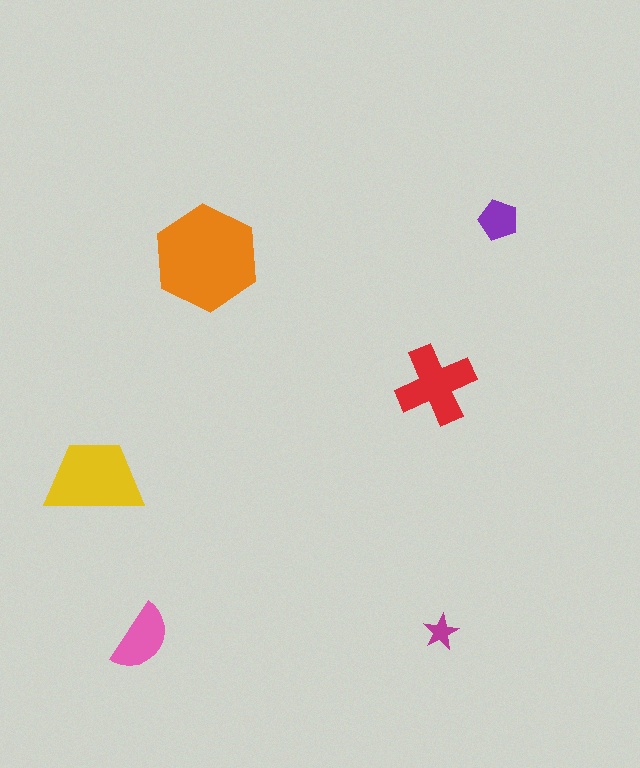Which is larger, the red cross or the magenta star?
The red cross.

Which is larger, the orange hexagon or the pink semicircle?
The orange hexagon.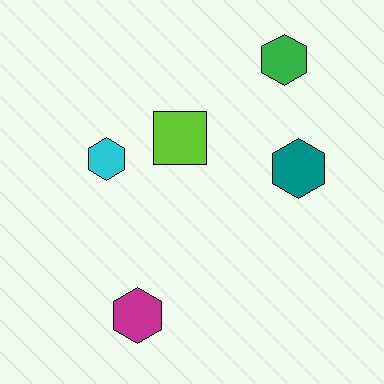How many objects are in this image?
There are 5 objects.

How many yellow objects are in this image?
There are no yellow objects.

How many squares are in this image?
There is 1 square.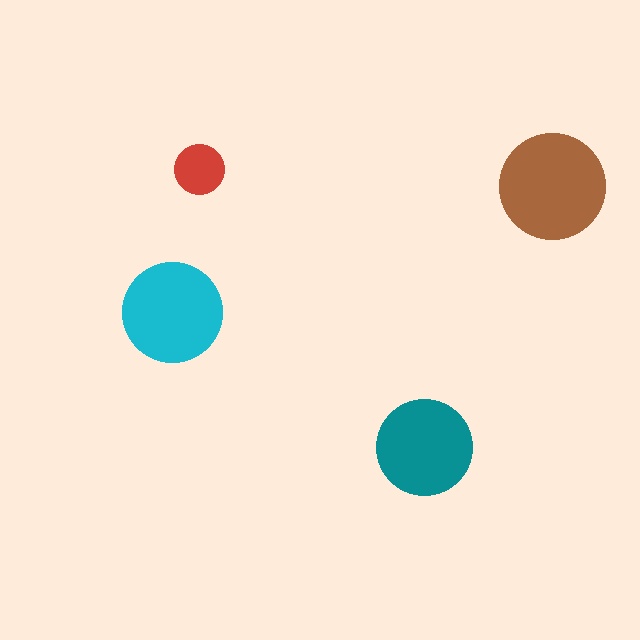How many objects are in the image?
There are 4 objects in the image.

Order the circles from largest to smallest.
the brown one, the cyan one, the teal one, the red one.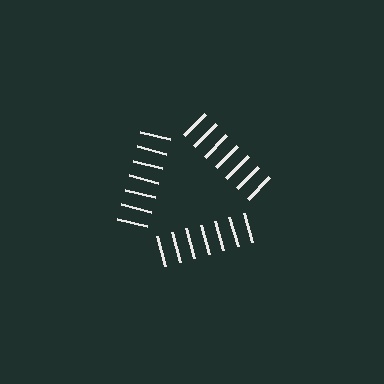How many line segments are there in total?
21 — 7 along each of the 3 edges.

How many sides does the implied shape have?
3 sides — the line-ends trace a triangle.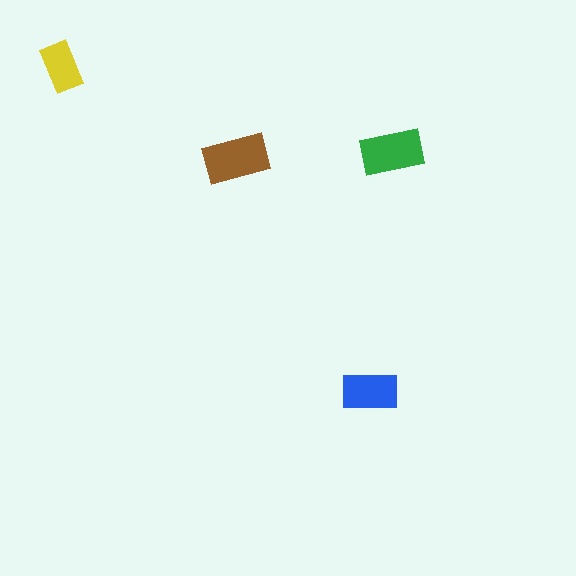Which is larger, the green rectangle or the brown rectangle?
The brown one.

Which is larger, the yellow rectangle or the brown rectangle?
The brown one.